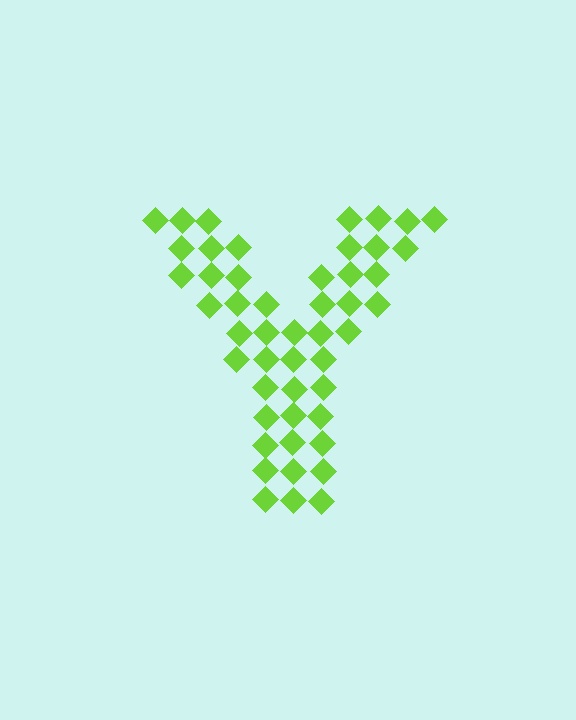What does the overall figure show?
The overall figure shows the letter Y.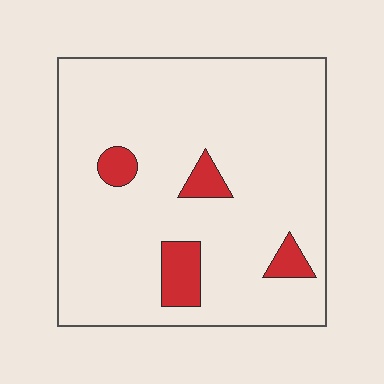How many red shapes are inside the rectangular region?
4.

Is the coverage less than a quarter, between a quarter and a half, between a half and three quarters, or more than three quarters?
Less than a quarter.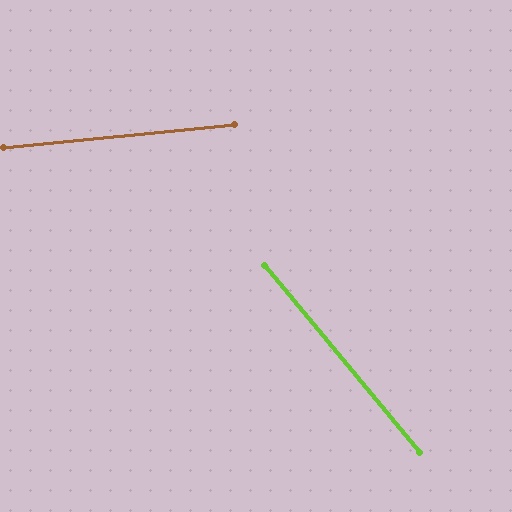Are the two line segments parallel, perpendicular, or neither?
Neither parallel nor perpendicular — they differ by about 56°.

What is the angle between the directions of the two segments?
Approximately 56 degrees.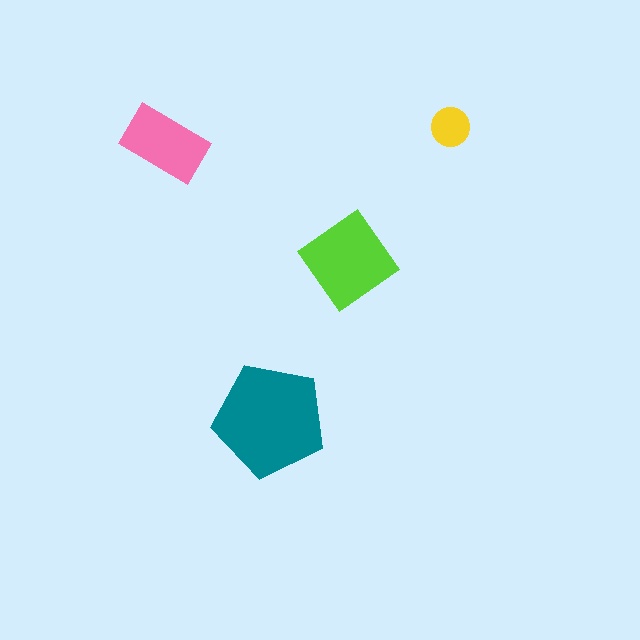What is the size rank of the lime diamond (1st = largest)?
2nd.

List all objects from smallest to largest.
The yellow circle, the pink rectangle, the lime diamond, the teal pentagon.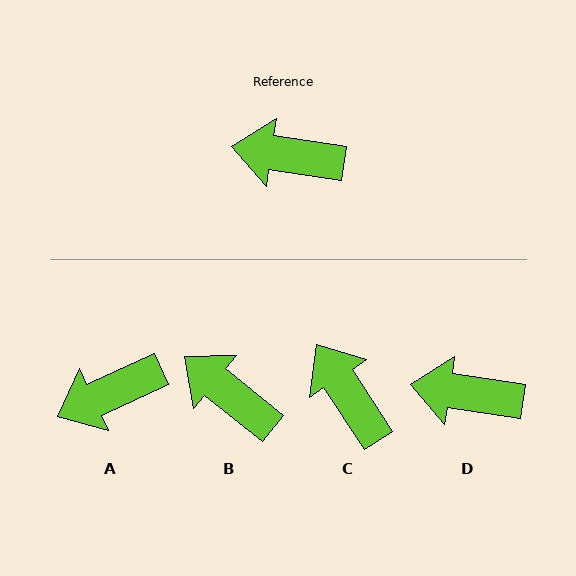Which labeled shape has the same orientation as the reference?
D.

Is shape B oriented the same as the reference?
No, it is off by about 30 degrees.